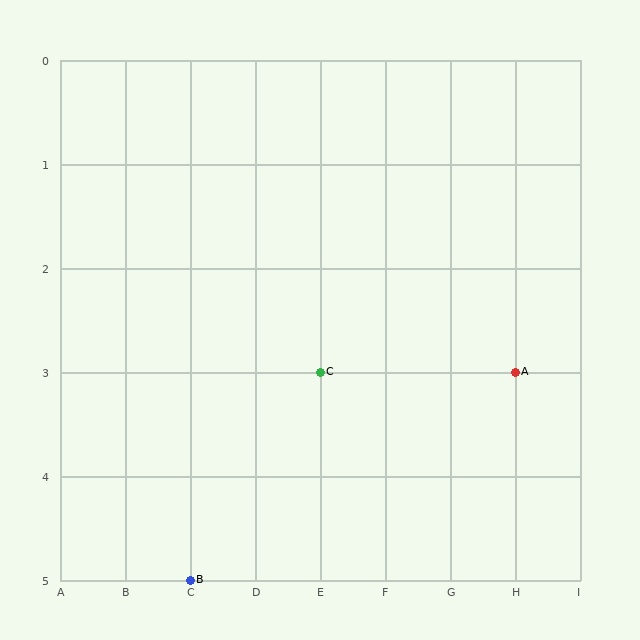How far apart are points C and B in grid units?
Points C and B are 2 columns and 2 rows apart (about 2.8 grid units diagonally).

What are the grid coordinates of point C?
Point C is at grid coordinates (E, 3).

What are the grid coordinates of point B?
Point B is at grid coordinates (C, 5).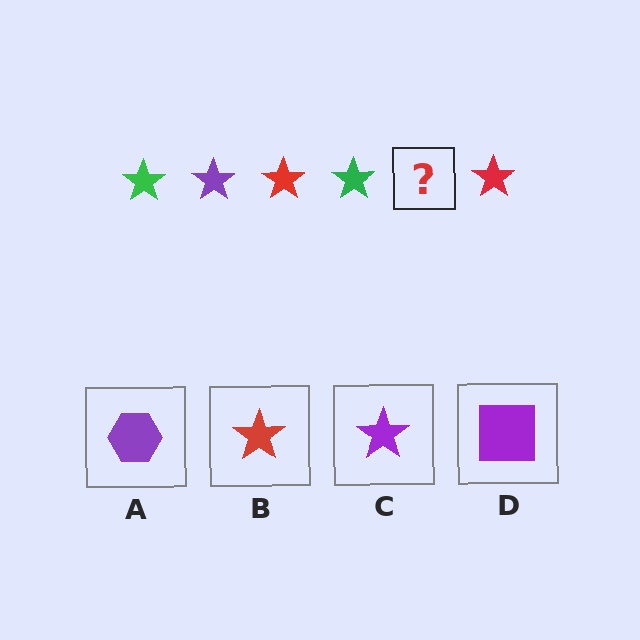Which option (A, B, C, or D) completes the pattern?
C.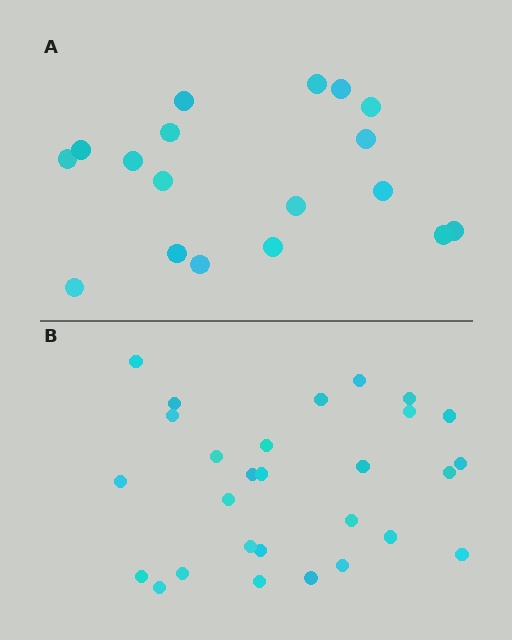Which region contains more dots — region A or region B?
Region B (the bottom region) has more dots.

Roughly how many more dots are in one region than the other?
Region B has roughly 10 or so more dots than region A.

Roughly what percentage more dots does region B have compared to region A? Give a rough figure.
About 55% more.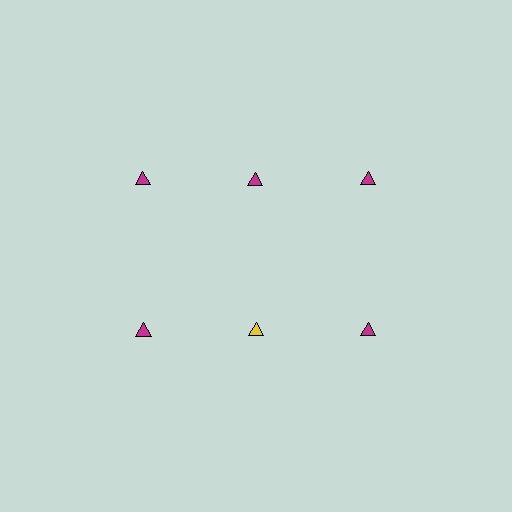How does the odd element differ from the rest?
It has a different color: yellow instead of magenta.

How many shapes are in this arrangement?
There are 6 shapes arranged in a grid pattern.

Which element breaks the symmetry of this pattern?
The yellow triangle in the second row, second from left column breaks the symmetry. All other shapes are magenta triangles.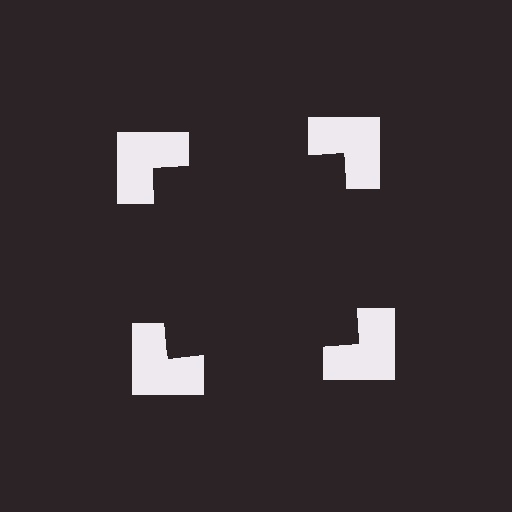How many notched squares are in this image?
There are 4 — one at each vertex of the illusory square.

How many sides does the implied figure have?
4 sides.